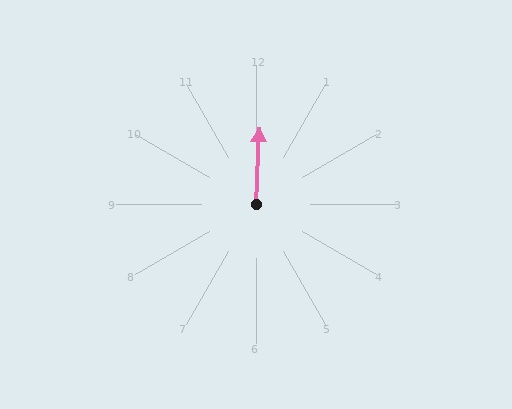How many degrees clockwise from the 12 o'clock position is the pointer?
Approximately 2 degrees.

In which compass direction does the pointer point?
North.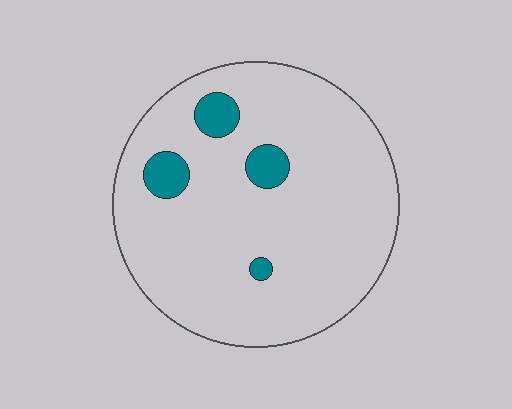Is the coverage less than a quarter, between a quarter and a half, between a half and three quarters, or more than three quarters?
Less than a quarter.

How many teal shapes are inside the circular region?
4.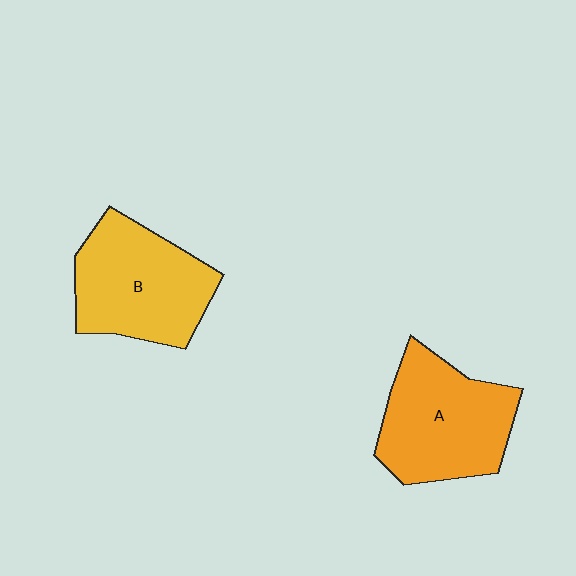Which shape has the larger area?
Shape A (orange).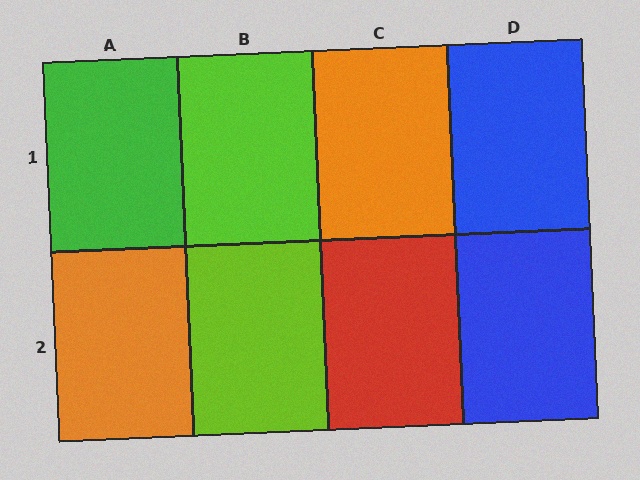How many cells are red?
1 cell is red.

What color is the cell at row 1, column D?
Blue.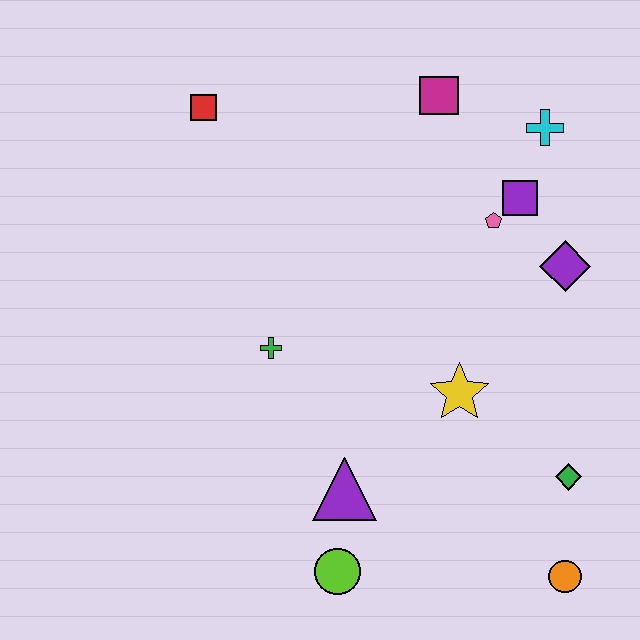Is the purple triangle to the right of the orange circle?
No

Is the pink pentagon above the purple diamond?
Yes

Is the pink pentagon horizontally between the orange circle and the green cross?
Yes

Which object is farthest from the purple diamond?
The red square is farthest from the purple diamond.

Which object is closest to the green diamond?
The orange circle is closest to the green diamond.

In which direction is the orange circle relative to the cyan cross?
The orange circle is below the cyan cross.